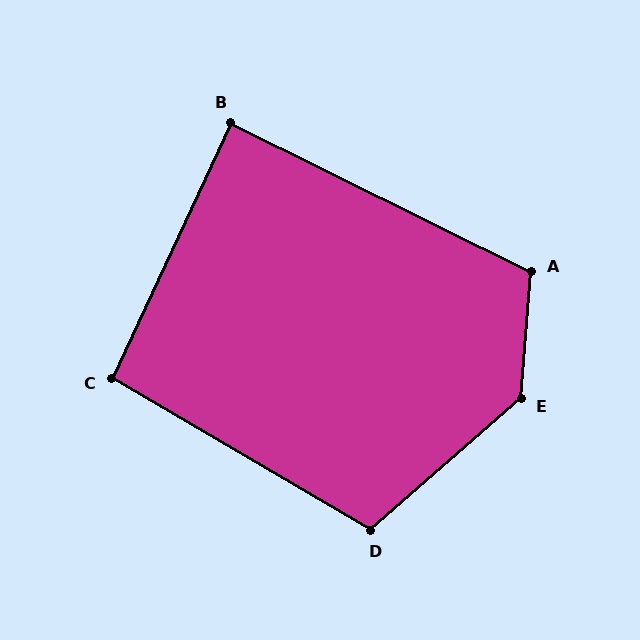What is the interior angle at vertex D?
Approximately 108 degrees (obtuse).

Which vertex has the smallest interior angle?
B, at approximately 89 degrees.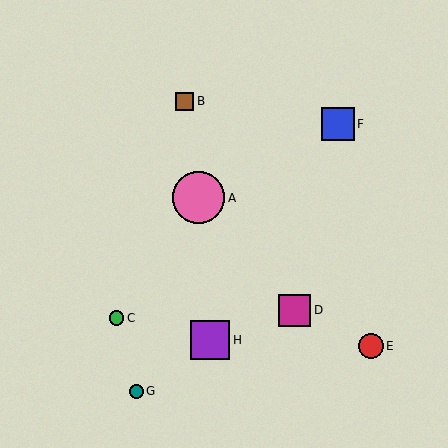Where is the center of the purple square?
The center of the purple square is at (210, 340).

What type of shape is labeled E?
Shape E is a red circle.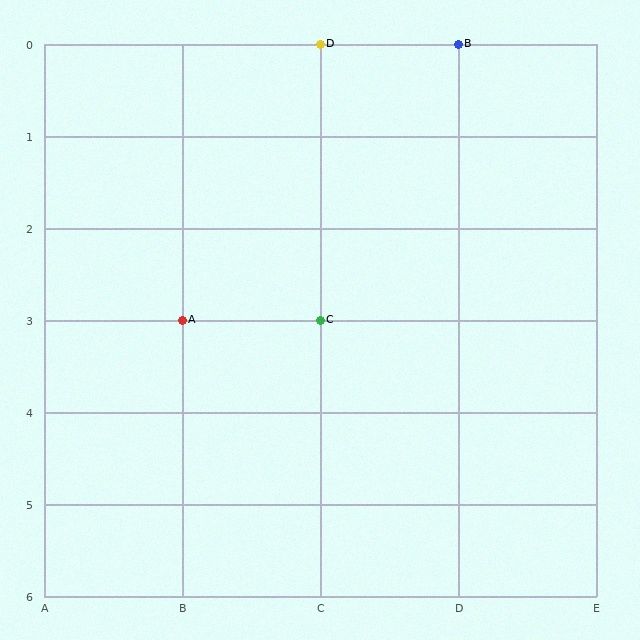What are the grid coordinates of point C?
Point C is at grid coordinates (C, 3).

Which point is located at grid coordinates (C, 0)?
Point D is at (C, 0).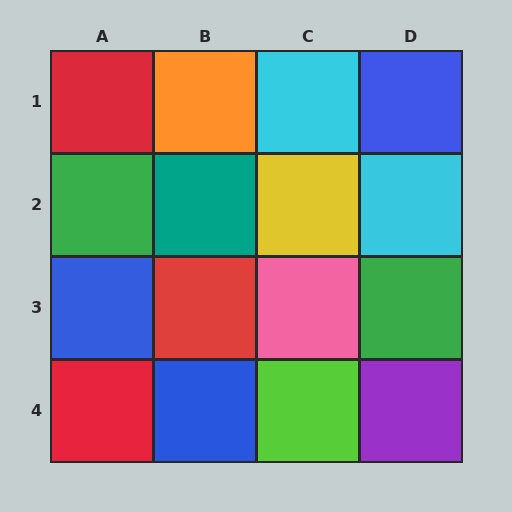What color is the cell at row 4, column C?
Lime.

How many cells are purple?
1 cell is purple.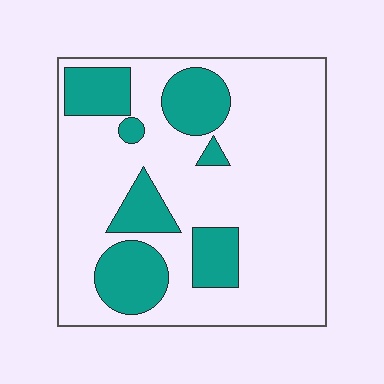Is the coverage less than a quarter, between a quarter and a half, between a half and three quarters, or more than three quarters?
Less than a quarter.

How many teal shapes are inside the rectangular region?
7.